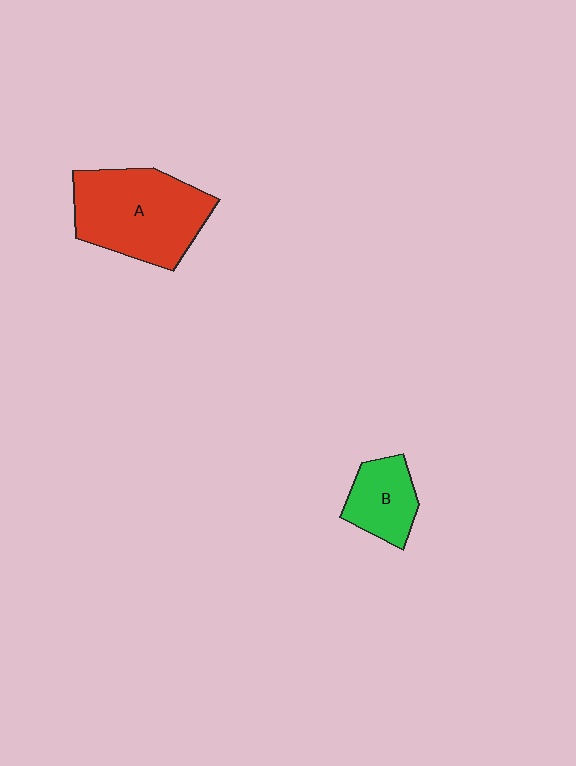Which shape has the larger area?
Shape A (red).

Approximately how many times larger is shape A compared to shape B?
Approximately 2.2 times.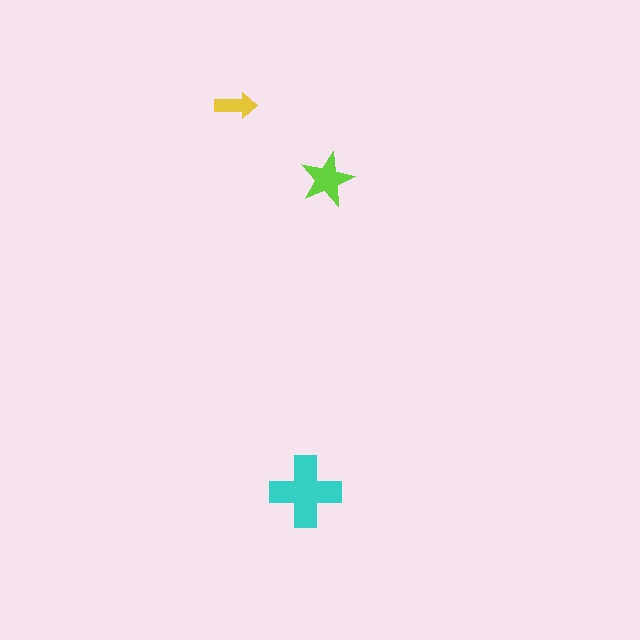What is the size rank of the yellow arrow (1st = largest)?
3rd.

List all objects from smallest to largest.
The yellow arrow, the lime star, the cyan cross.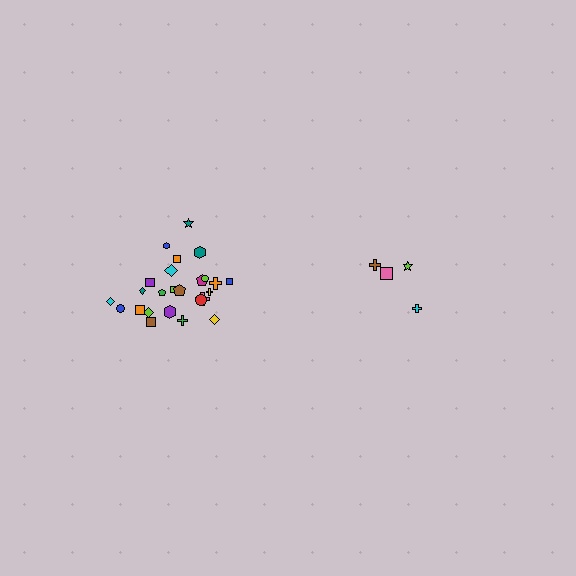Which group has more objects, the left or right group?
The left group.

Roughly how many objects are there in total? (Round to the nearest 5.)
Roughly 30 objects in total.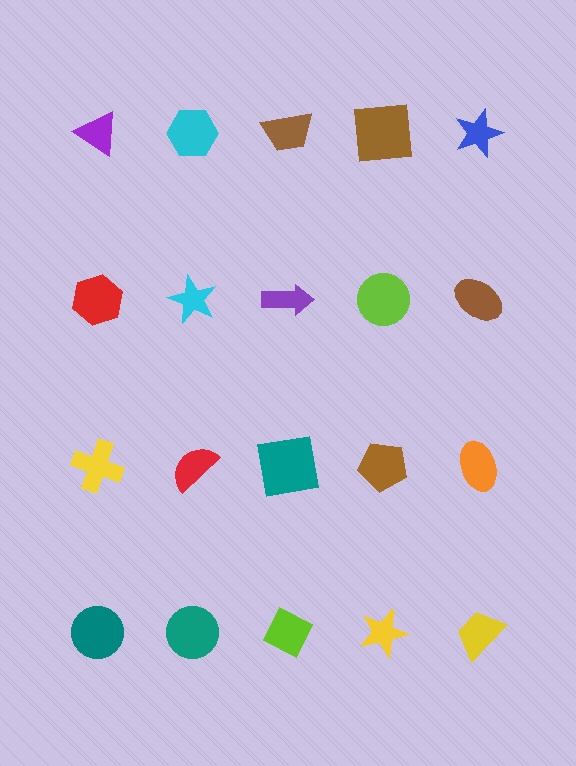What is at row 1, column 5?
A blue star.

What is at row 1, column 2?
A cyan hexagon.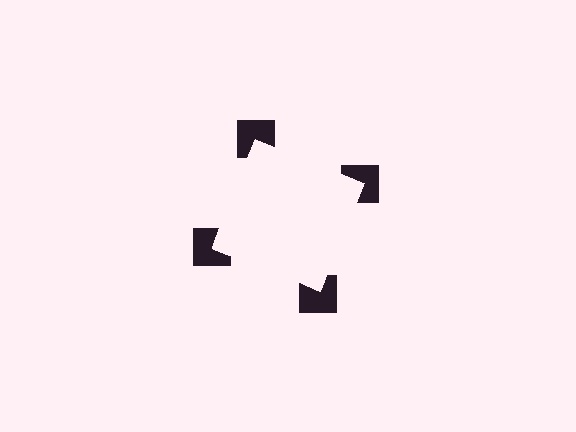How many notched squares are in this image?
There are 4 — one at each vertex of the illusory square.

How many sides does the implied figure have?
4 sides.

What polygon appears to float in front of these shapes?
An illusory square — its edges are inferred from the aligned wedge cuts in the notched squares, not physically drawn.